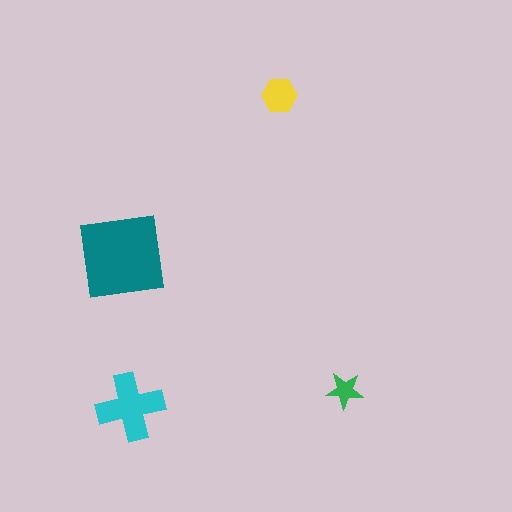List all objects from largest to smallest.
The teal square, the cyan cross, the yellow hexagon, the green star.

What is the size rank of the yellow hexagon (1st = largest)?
3rd.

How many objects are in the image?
There are 4 objects in the image.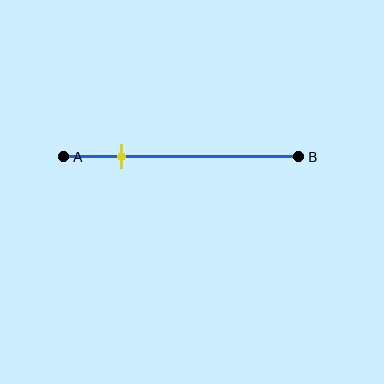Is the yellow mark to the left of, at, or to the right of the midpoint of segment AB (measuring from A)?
The yellow mark is to the left of the midpoint of segment AB.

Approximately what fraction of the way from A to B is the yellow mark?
The yellow mark is approximately 25% of the way from A to B.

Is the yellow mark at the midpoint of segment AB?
No, the mark is at about 25% from A, not at the 50% midpoint.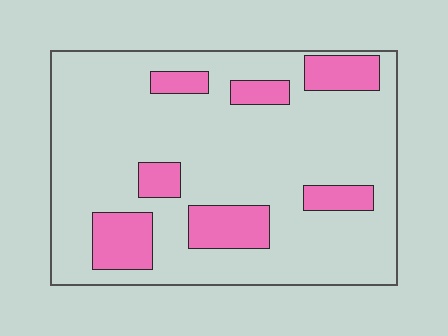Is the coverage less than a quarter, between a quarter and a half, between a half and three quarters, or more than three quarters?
Less than a quarter.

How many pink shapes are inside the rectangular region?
7.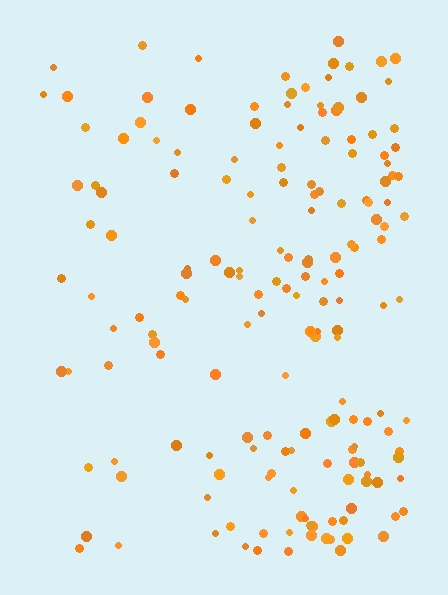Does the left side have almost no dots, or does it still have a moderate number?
Still a moderate number, just noticeably fewer than the right.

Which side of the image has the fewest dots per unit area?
The left.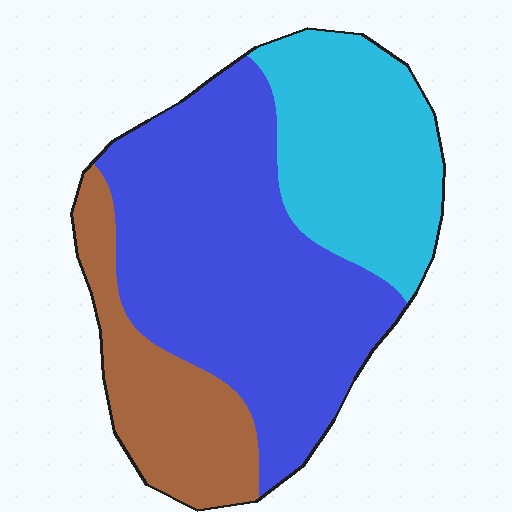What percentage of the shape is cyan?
Cyan takes up between a sixth and a third of the shape.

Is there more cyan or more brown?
Cyan.